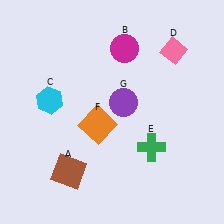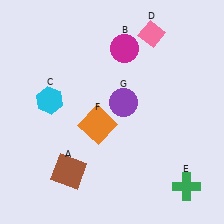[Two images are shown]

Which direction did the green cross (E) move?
The green cross (E) moved down.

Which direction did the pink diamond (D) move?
The pink diamond (D) moved left.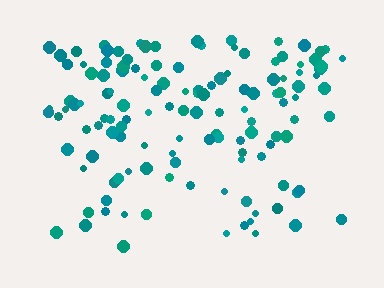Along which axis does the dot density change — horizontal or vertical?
Vertical.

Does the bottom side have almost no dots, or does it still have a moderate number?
Still a moderate number, just noticeably fewer than the top.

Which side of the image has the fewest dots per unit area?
The bottom.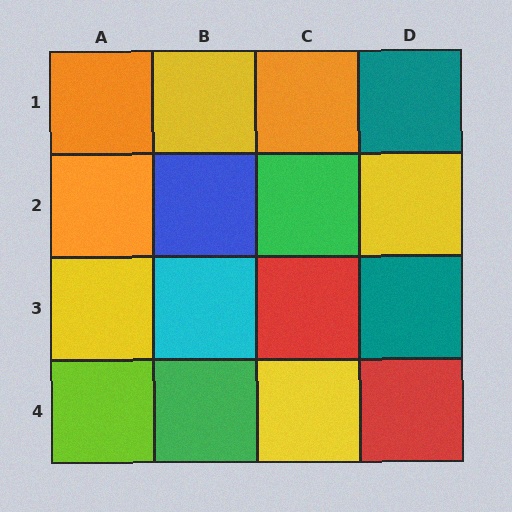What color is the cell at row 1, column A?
Orange.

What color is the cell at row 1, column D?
Teal.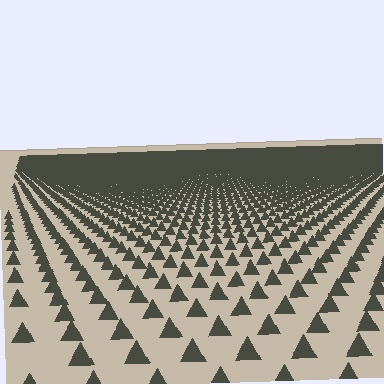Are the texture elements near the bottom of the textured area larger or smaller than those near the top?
Larger. Near the bottom, elements are closer to the viewer and appear at a bigger on-screen size.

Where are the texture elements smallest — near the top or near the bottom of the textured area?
Near the top.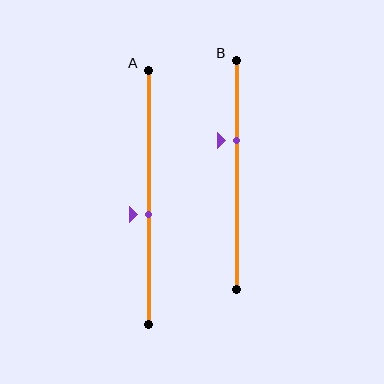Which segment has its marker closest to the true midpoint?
Segment A has its marker closest to the true midpoint.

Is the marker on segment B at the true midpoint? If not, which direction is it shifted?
No, the marker on segment B is shifted upward by about 15% of the segment length.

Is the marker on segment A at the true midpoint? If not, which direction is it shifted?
No, the marker on segment A is shifted downward by about 7% of the segment length.